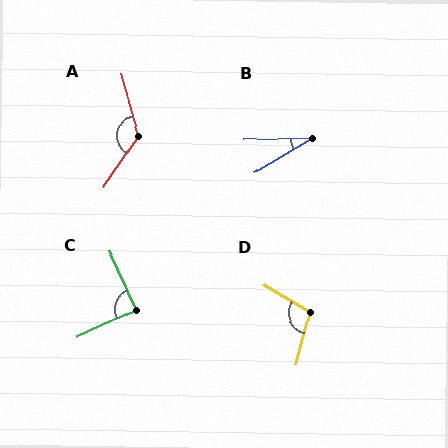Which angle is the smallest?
B, at approximately 29 degrees.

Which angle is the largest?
A, at approximately 130 degrees.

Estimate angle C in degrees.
Approximately 90 degrees.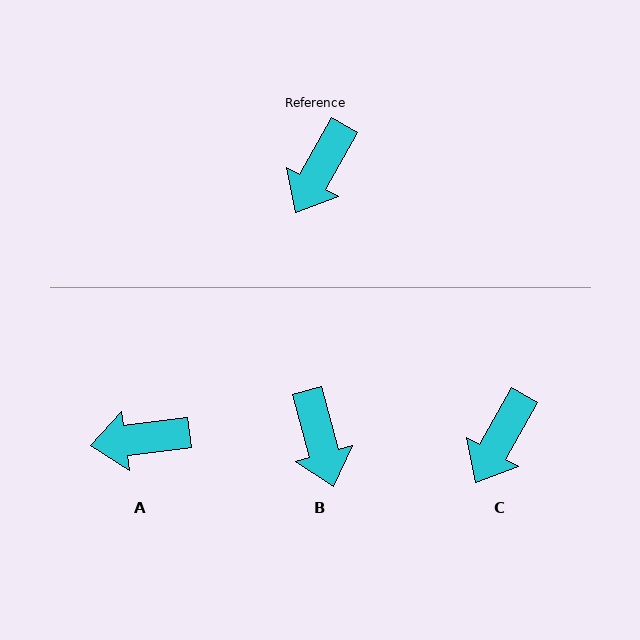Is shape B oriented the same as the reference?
No, it is off by about 45 degrees.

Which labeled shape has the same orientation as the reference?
C.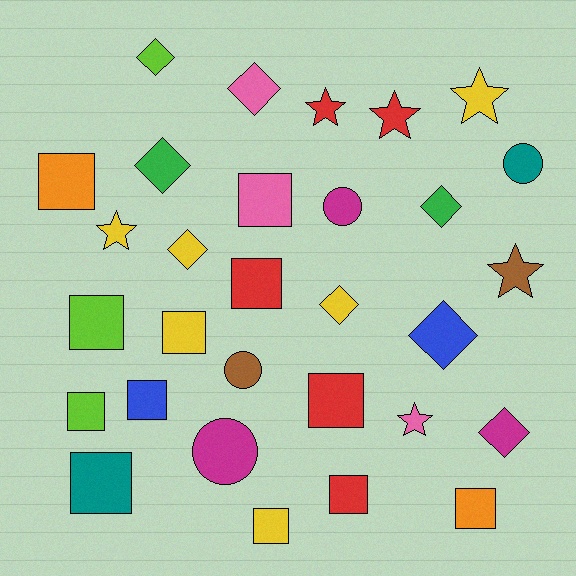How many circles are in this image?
There are 4 circles.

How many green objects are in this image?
There are 2 green objects.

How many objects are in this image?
There are 30 objects.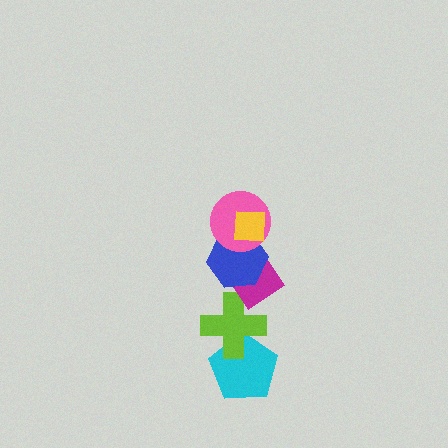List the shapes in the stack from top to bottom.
From top to bottom: the yellow square, the pink circle, the blue hexagon, the magenta diamond, the lime cross, the cyan pentagon.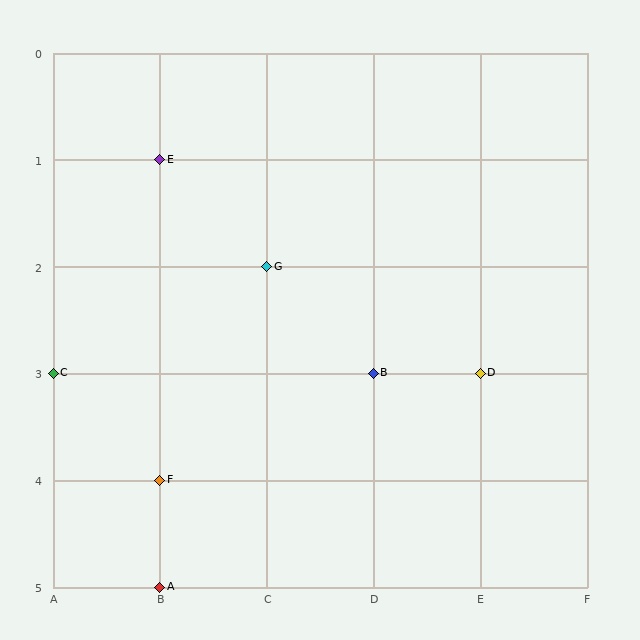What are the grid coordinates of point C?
Point C is at grid coordinates (A, 3).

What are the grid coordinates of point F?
Point F is at grid coordinates (B, 4).